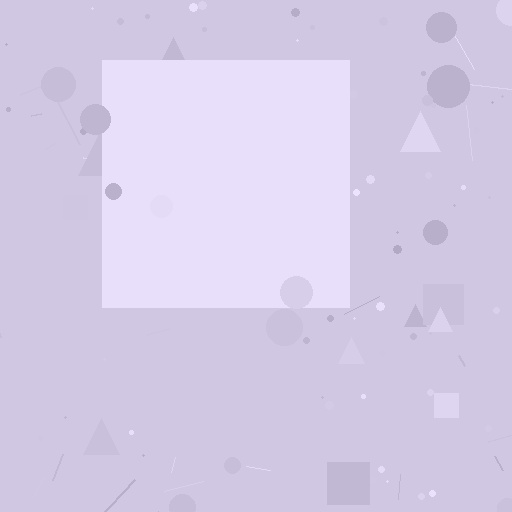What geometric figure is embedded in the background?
A square is embedded in the background.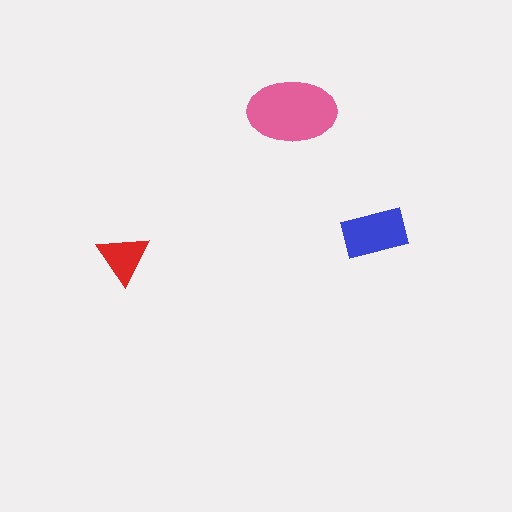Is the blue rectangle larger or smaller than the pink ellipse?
Smaller.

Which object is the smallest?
The red triangle.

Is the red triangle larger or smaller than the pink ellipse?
Smaller.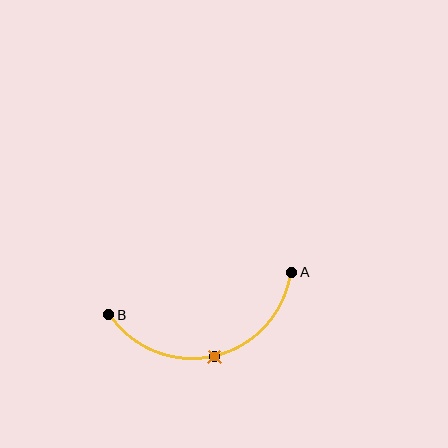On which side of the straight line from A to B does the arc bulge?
The arc bulges below the straight line connecting A and B.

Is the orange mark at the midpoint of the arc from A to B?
Yes. The orange mark lies on the arc at equal arc-length from both A and B — it is the arc midpoint.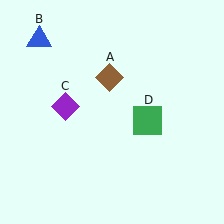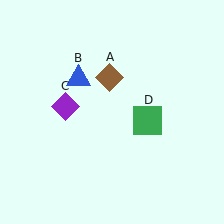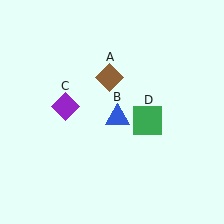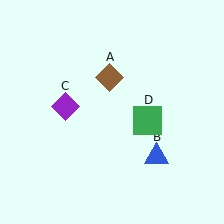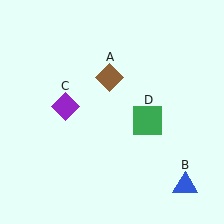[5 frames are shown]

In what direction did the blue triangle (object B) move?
The blue triangle (object B) moved down and to the right.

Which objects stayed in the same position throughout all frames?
Brown diamond (object A) and purple diamond (object C) and green square (object D) remained stationary.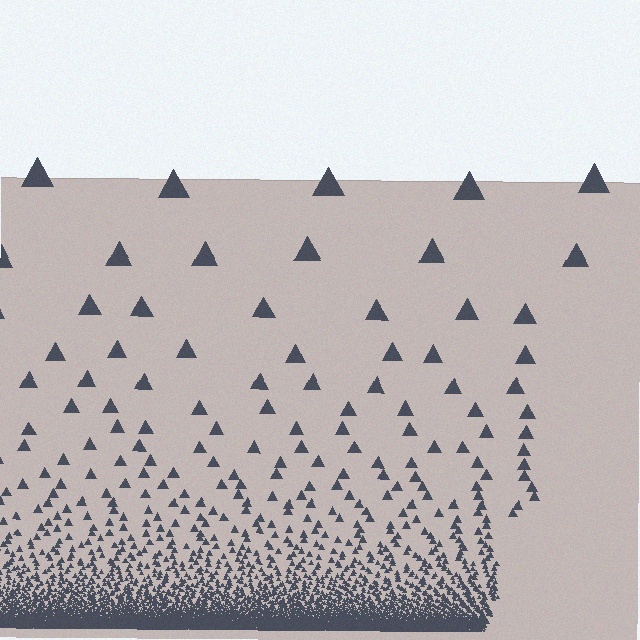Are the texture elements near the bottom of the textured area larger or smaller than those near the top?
Smaller. The gradient is inverted — elements near the bottom are smaller and denser.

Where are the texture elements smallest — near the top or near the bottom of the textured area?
Near the bottom.